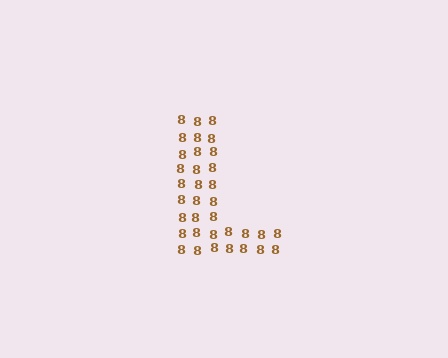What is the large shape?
The large shape is the letter L.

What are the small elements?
The small elements are digit 8's.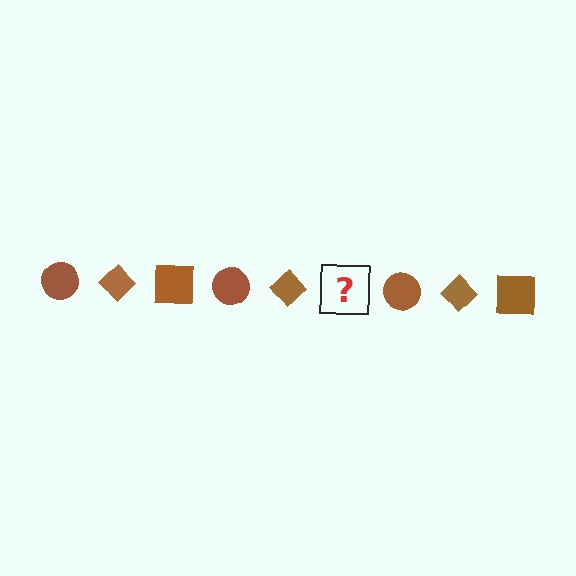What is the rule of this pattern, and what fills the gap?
The rule is that the pattern cycles through circle, diamond, square shapes in brown. The gap should be filled with a brown square.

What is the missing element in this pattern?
The missing element is a brown square.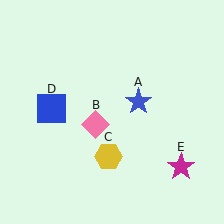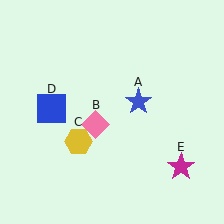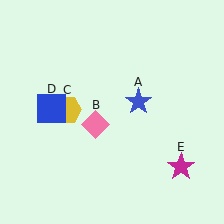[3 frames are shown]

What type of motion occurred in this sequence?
The yellow hexagon (object C) rotated clockwise around the center of the scene.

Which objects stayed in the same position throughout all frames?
Blue star (object A) and pink diamond (object B) and blue square (object D) and magenta star (object E) remained stationary.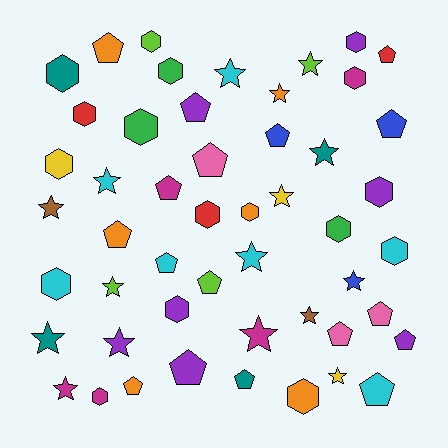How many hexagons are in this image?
There are 17 hexagons.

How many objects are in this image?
There are 50 objects.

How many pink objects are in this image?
There are 3 pink objects.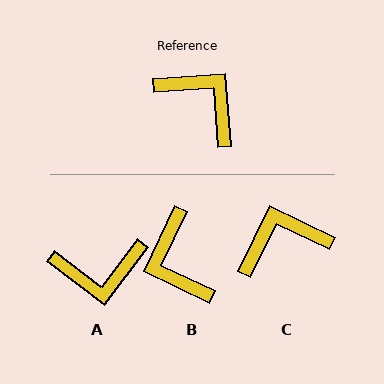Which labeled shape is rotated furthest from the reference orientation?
B, about 150 degrees away.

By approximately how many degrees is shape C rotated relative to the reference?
Approximately 60 degrees counter-clockwise.